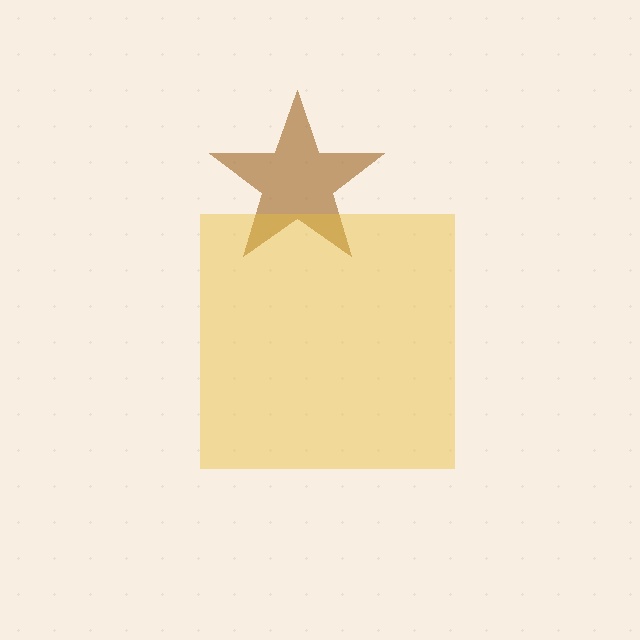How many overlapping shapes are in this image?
There are 2 overlapping shapes in the image.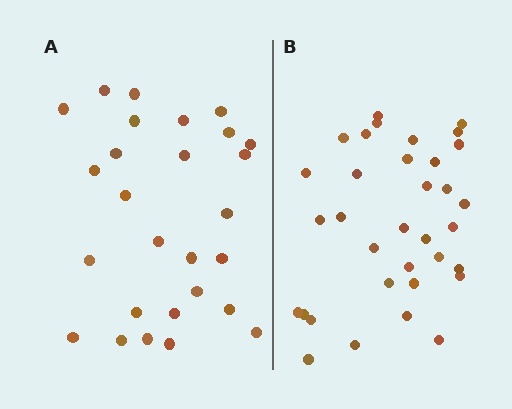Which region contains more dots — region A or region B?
Region B (the right region) has more dots.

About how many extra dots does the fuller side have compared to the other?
Region B has roughly 8 or so more dots than region A.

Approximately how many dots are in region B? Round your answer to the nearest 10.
About 30 dots. (The exact count is 34, which rounds to 30.)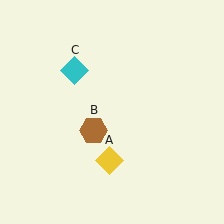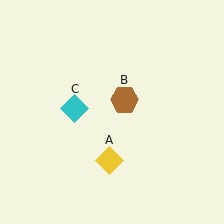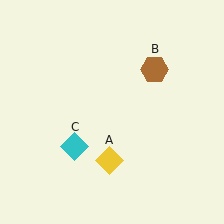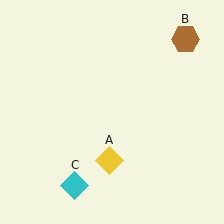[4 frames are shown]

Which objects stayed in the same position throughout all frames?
Yellow diamond (object A) remained stationary.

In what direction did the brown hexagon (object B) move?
The brown hexagon (object B) moved up and to the right.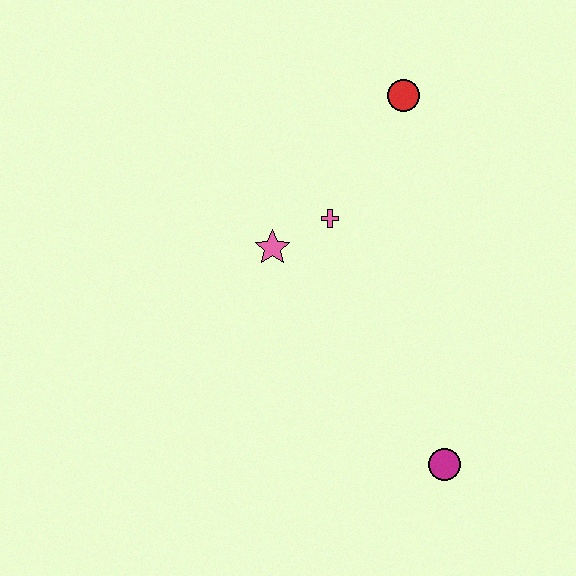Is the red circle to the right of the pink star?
Yes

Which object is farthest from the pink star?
The magenta circle is farthest from the pink star.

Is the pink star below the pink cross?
Yes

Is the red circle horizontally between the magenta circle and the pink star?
Yes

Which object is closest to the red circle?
The pink cross is closest to the red circle.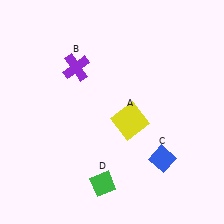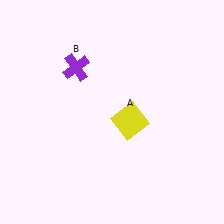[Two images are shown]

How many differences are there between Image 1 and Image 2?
There are 2 differences between the two images.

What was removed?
The blue diamond (C), the green diamond (D) were removed in Image 2.